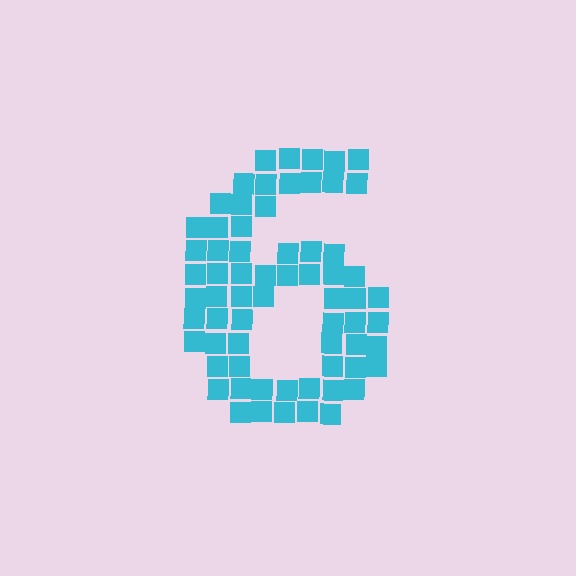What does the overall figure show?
The overall figure shows the digit 6.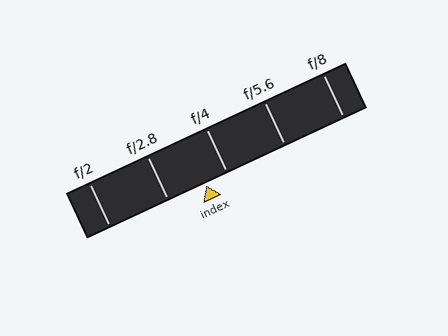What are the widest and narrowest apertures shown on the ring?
The widest aperture shown is f/2 and the narrowest is f/8.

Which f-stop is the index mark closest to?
The index mark is closest to f/4.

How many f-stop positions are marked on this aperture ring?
There are 5 f-stop positions marked.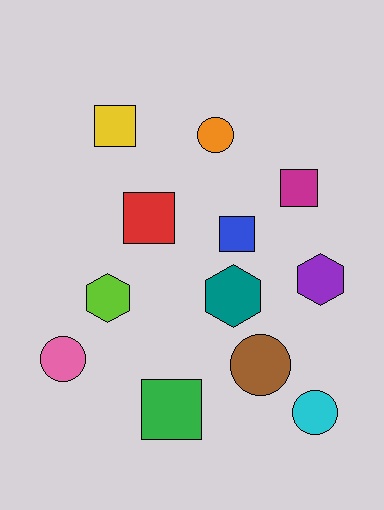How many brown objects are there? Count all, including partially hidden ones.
There is 1 brown object.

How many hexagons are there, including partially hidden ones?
There are 3 hexagons.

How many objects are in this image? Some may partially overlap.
There are 12 objects.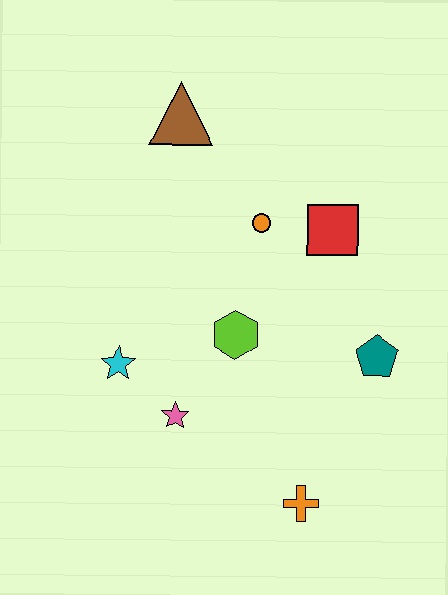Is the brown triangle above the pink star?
Yes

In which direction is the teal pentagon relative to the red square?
The teal pentagon is below the red square.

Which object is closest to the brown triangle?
The orange circle is closest to the brown triangle.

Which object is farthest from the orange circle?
The orange cross is farthest from the orange circle.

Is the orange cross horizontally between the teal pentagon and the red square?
No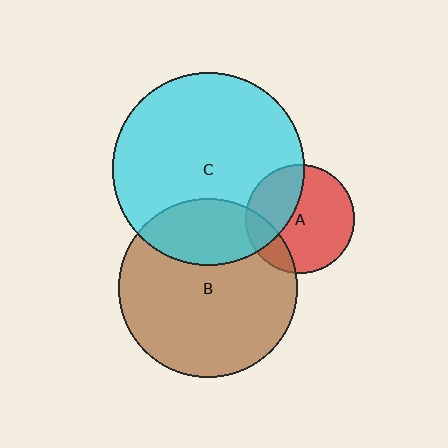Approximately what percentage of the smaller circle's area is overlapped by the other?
Approximately 25%.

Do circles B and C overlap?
Yes.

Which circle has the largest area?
Circle C (cyan).